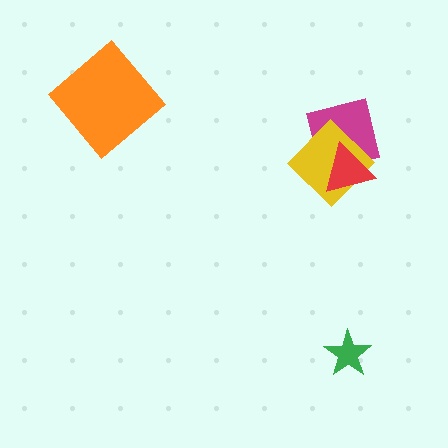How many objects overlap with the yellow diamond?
2 objects overlap with the yellow diamond.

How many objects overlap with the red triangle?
2 objects overlap with the red triangle.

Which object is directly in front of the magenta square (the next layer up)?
The yellow diamond is directly in front of the magenta square.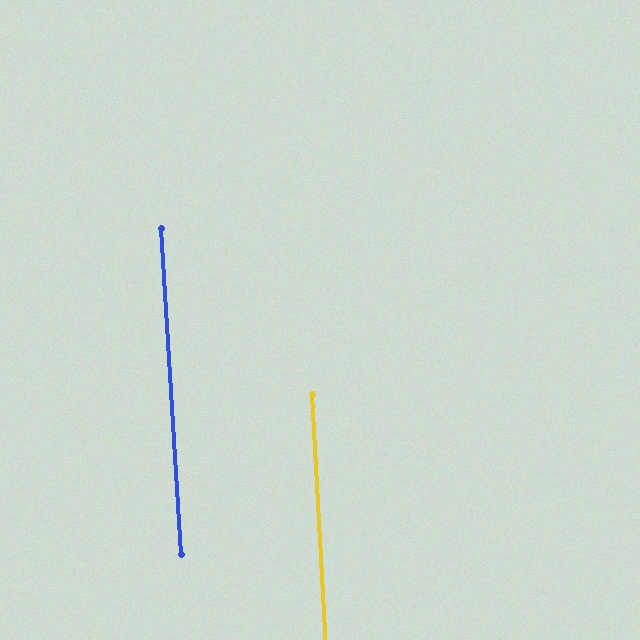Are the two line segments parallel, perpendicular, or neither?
Parallel — their directions differ by only 0.5°.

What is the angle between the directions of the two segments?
Approximately 0 degrees.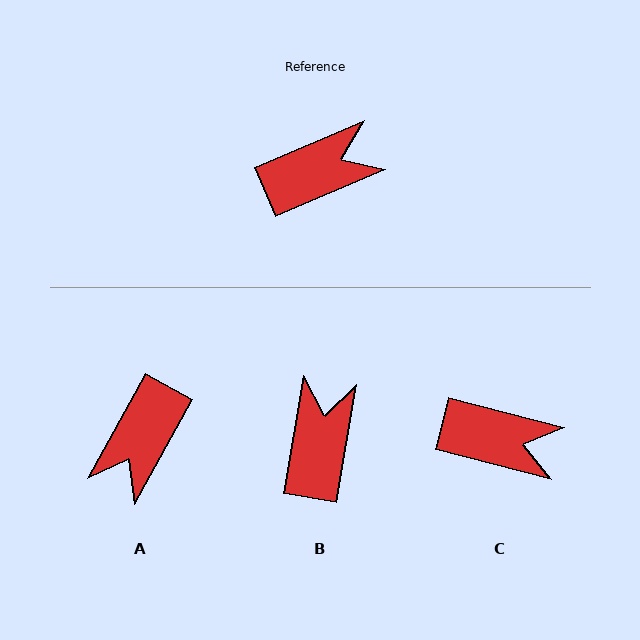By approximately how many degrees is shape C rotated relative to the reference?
Approximately 38 degrees clockwise.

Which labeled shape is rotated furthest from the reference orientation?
A, about 142 degrees away.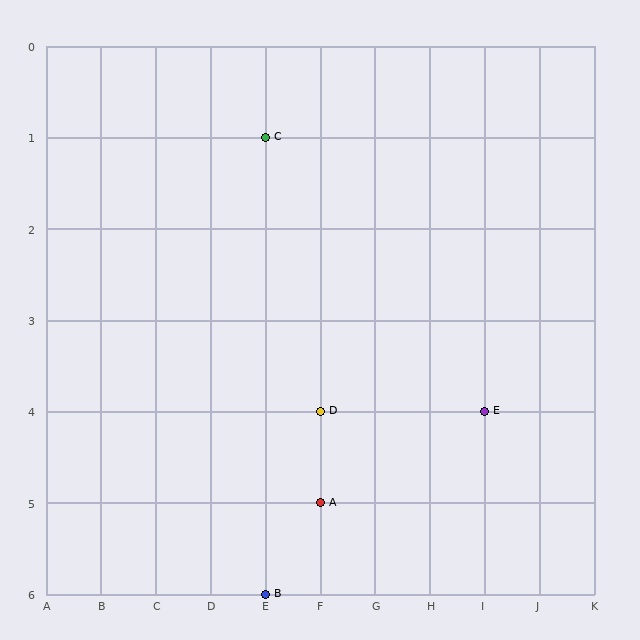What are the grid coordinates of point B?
Point B is at grid coordinates (E, 6).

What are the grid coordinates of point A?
Point A is at grid coordinates (F, 5).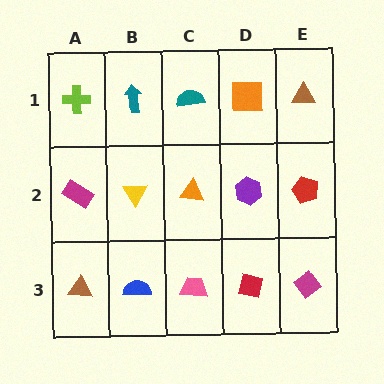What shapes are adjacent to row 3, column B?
A yellow triangle (row 2, column B), a brown triangle (row 3, column A), a pink trapezoid (row 3, column C).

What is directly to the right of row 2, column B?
An orange triangle.